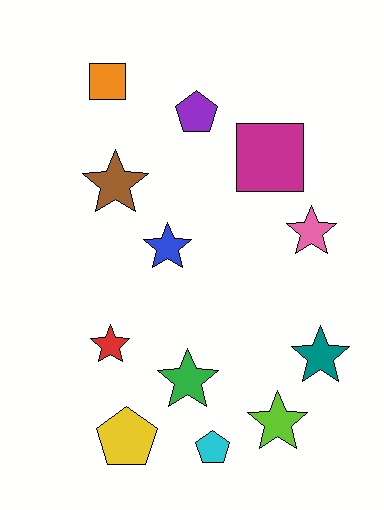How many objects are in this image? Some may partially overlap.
There are 12 objects.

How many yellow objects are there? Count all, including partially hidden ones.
There is 1 yellow object.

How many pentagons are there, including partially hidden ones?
There are 3 pentagons.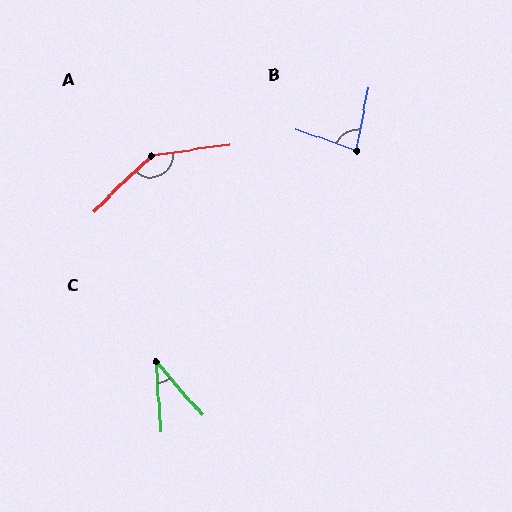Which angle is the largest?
A, at approximately 144 degrees.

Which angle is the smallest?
C, at approximately 38 degrees.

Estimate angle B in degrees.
Approximately 82 degrees.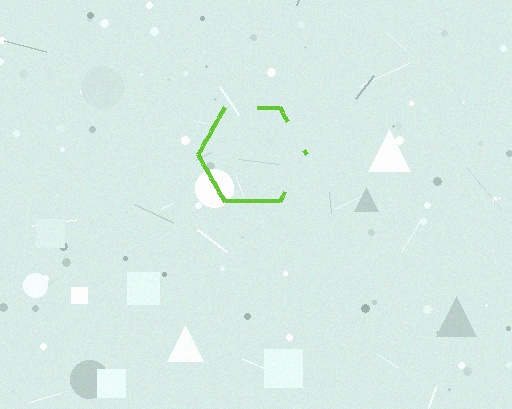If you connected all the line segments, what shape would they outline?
They would outline a hexagon.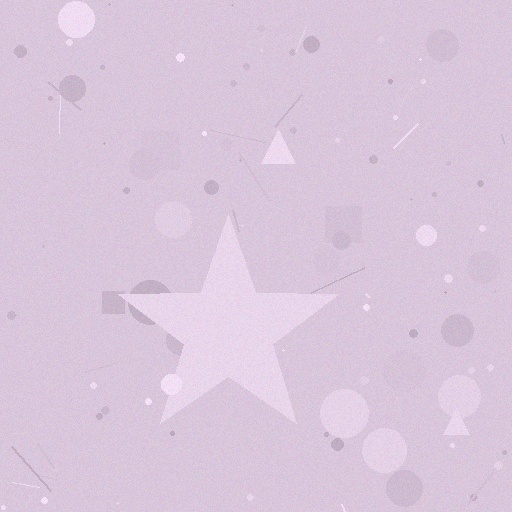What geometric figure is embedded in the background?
A star is embedded in the background.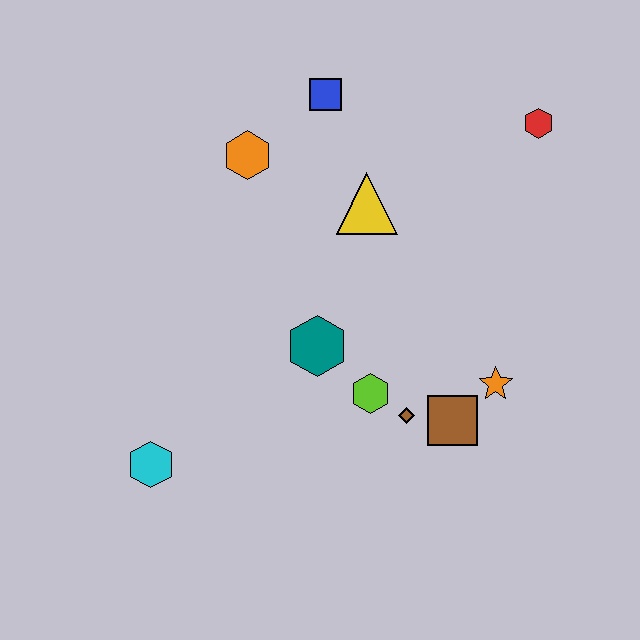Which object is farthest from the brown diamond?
The blue square is farthest from the brown diamond.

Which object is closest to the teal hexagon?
The lime hexagon is closest to the teal hexagon.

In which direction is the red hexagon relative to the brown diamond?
The red hexagon is above the brown diamond.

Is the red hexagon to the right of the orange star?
Yes